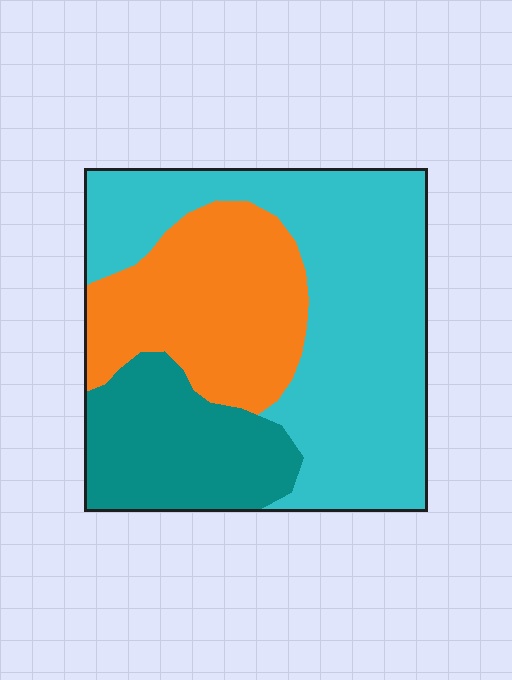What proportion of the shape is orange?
Orange covers roughly 30% of the shape.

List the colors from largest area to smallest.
From largest to smallest: cyan, orange, teal.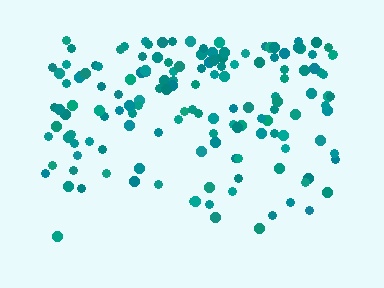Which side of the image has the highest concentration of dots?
The top.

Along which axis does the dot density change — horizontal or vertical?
Vertical.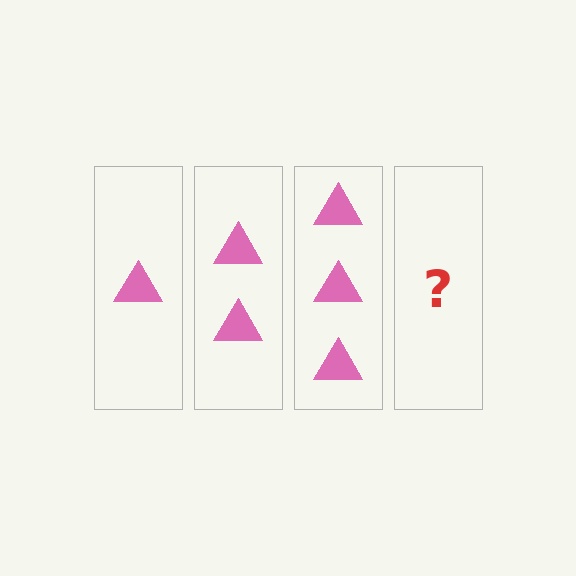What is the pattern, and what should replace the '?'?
The pattern is that each step adds one more triangle. The '?' should be 4 triangles.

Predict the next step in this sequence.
The next step is 4 triangles.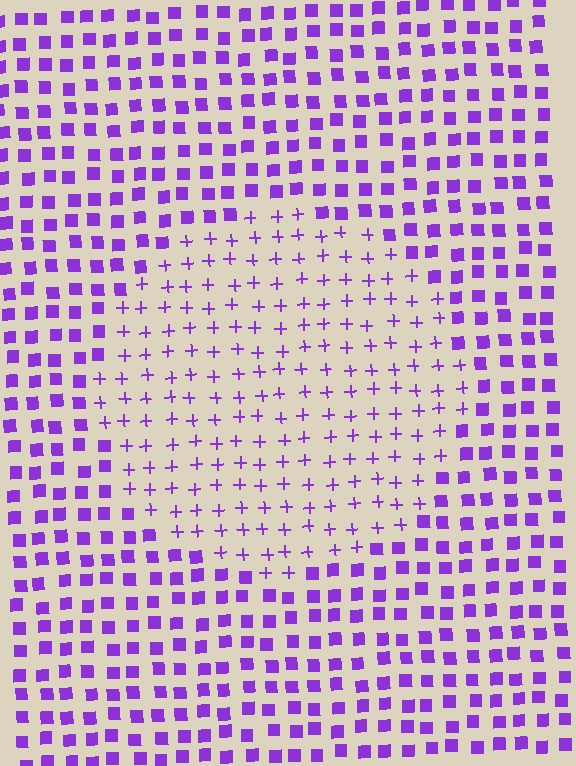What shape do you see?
I see a circle.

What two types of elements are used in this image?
The image uses plus signs inside the circle region and squares outside it.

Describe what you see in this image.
The image is filled with small purple elements arranged in a uniform grid. A circle-shaped region contains plus signs, while the surrounding area contains squares. The boundary is defined purely by the change in element shape.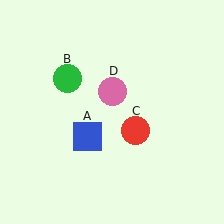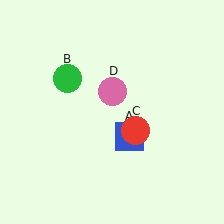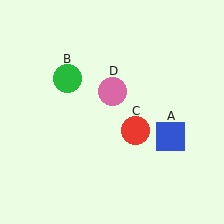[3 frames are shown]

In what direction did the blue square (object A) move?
The blue square (object A) moved right.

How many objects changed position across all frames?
1 object changed position: blue square (object A).